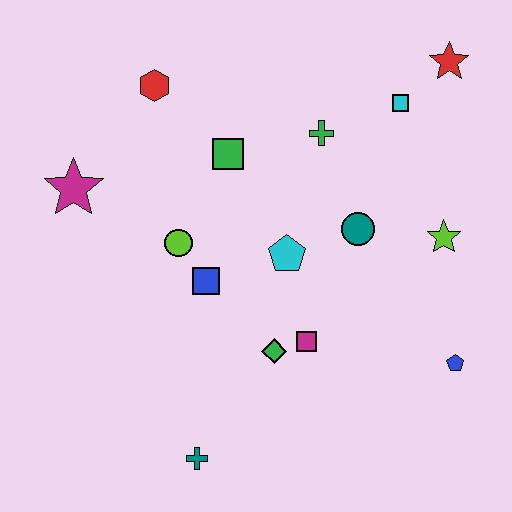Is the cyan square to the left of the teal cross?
No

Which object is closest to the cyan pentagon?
The teal circle is closest to the cyan pentagon.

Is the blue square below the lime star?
Yes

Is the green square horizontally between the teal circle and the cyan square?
No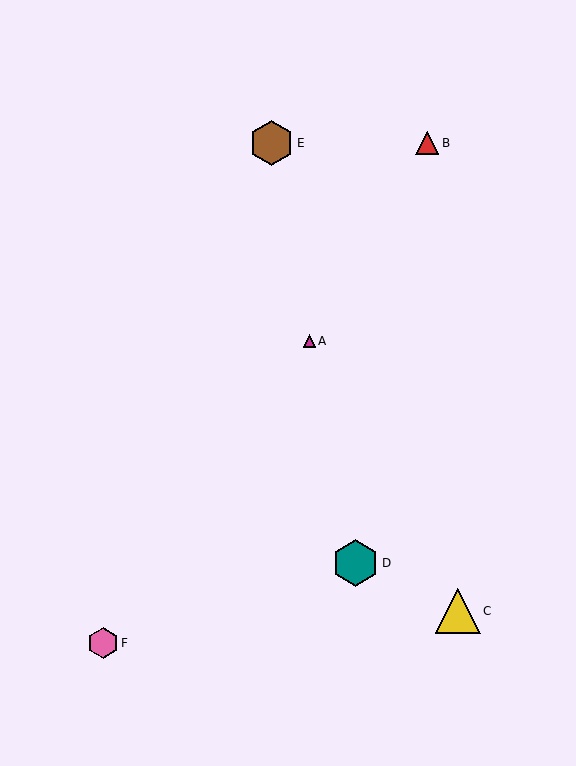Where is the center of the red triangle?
The center of the red triangle is at (427, 143).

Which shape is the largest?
The teal hexagon (labeled D) is the largest.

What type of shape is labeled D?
Shape D is a teal hexagon.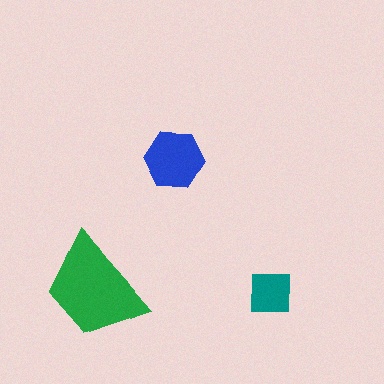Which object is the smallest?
The teal square.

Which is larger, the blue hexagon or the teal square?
The blue hexagon.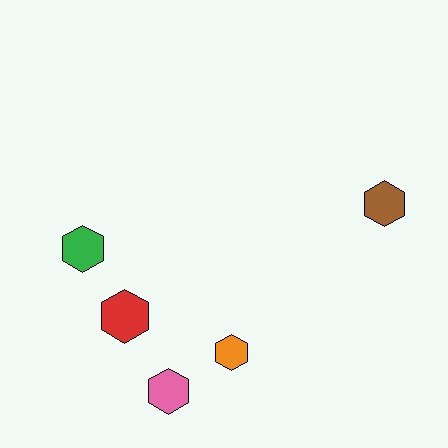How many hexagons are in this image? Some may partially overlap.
There are 5 hexagons.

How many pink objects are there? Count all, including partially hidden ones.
There is 1 pink object.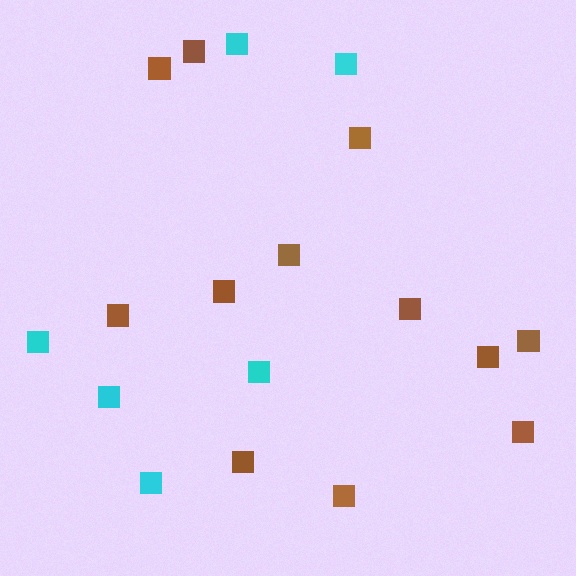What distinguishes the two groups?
There are 2 groups: one group of brown squares (12) and one group of cyan squares (6).